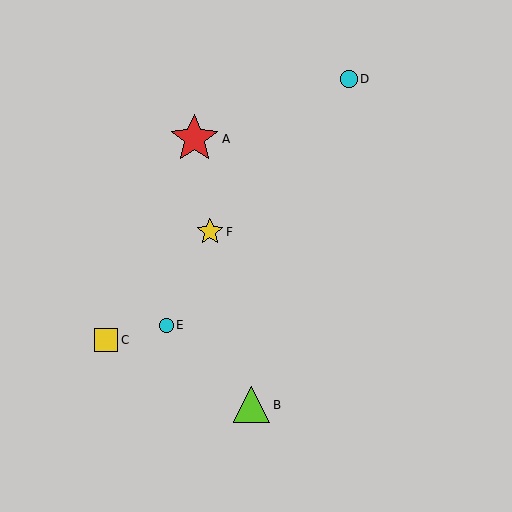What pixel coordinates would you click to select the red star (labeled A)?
Click at (194, 139) to select the red star A.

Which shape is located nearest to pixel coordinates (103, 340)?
The yellow square (labeled C) at (106, 340) is nearest to that location.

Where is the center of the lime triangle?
The center of the lime triangle is at (252, 405).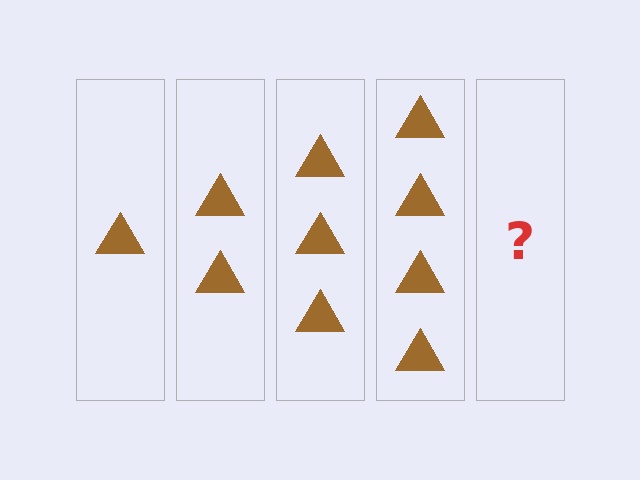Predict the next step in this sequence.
The next step is 5 triangles.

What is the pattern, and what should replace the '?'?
The pattern is that each step adds one more triangle. The '?' should be 5 triangles.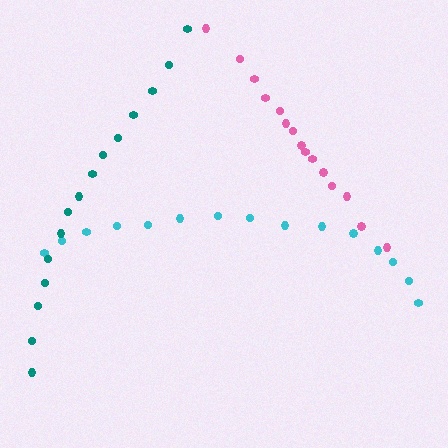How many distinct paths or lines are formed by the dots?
There are 3 distinct paths.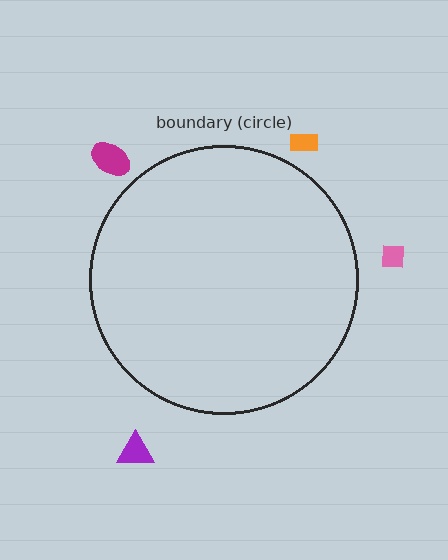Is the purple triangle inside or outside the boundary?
Outside.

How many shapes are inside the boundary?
0 inside, 4 outside.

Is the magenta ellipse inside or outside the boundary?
Outside.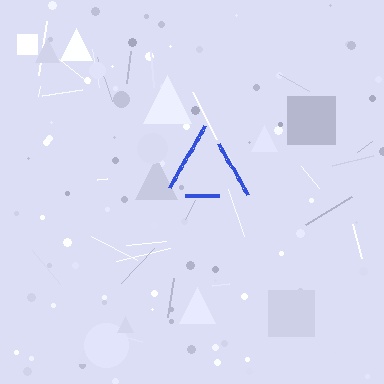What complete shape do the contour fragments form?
The contour fragments form a triangle.